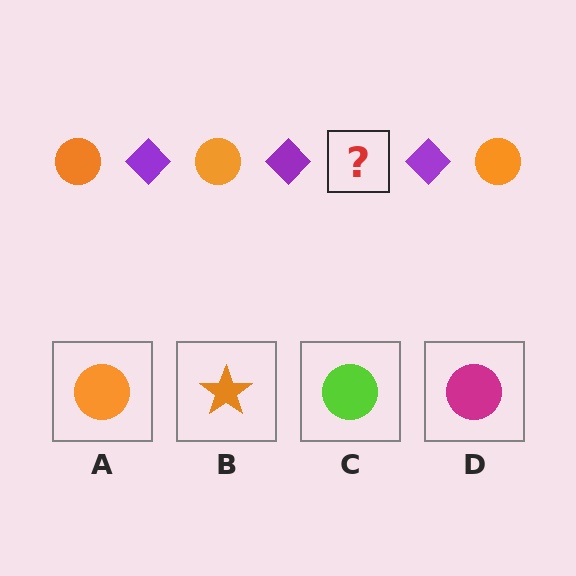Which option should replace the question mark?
Option A.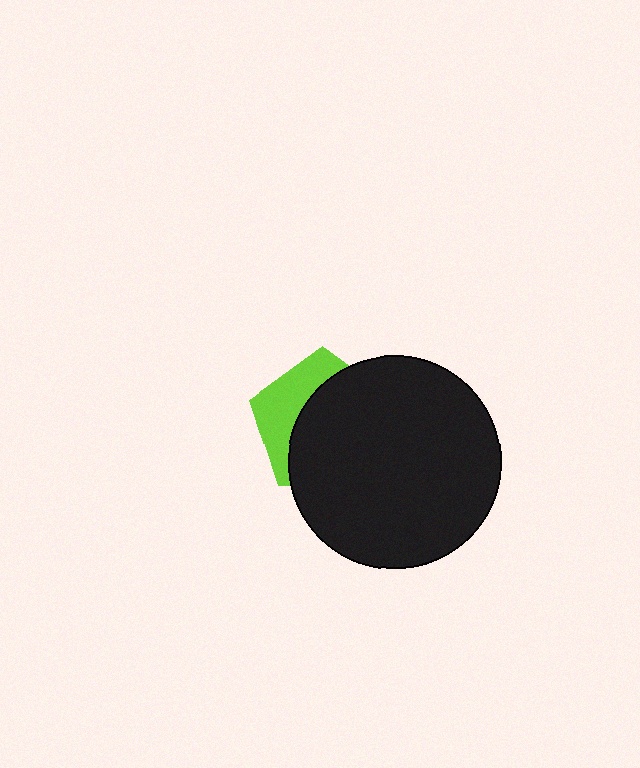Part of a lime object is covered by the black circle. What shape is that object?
It is a pentagon.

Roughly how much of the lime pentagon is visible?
A small part of it is visible (roughly 34%).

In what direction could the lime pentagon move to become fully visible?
The lime pentagon could move left. That would shift it out from behind the black circle entirely.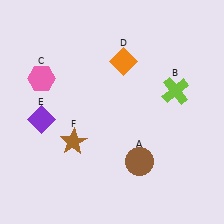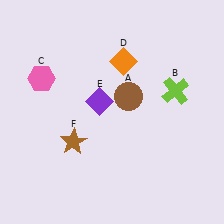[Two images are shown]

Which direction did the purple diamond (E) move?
The purple diamond (E) moved right.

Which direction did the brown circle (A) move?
The brown circle (A) moved up.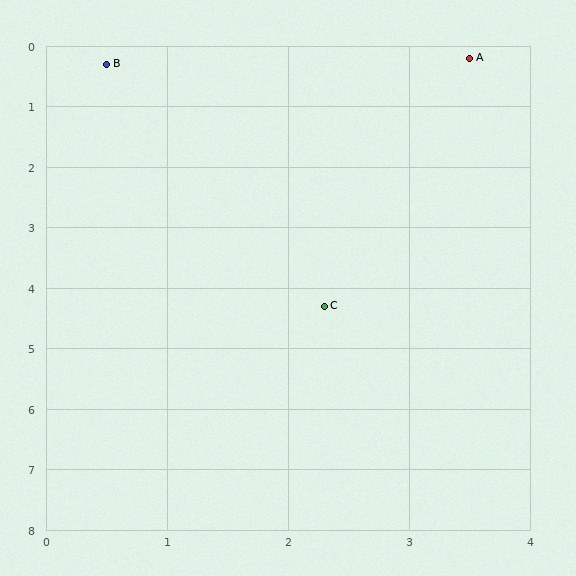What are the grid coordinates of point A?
Point A is at approximately (3.5, 0.2).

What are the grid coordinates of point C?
Point C is at approximately (2.3, 4.3).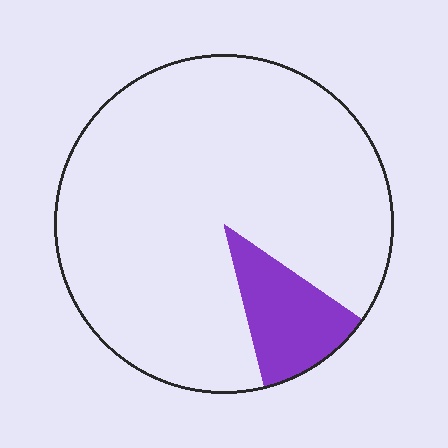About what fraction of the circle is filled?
About one eighth (1/8).